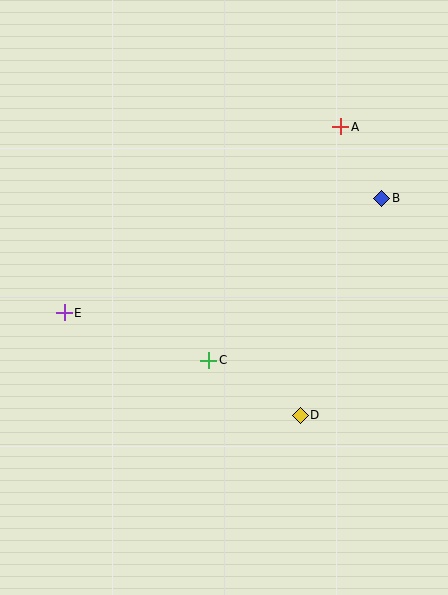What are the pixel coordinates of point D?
Point D is at (300, 415).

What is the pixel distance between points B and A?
The distance between B and A is 82 pixels.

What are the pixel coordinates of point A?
Point A is at (341, 127).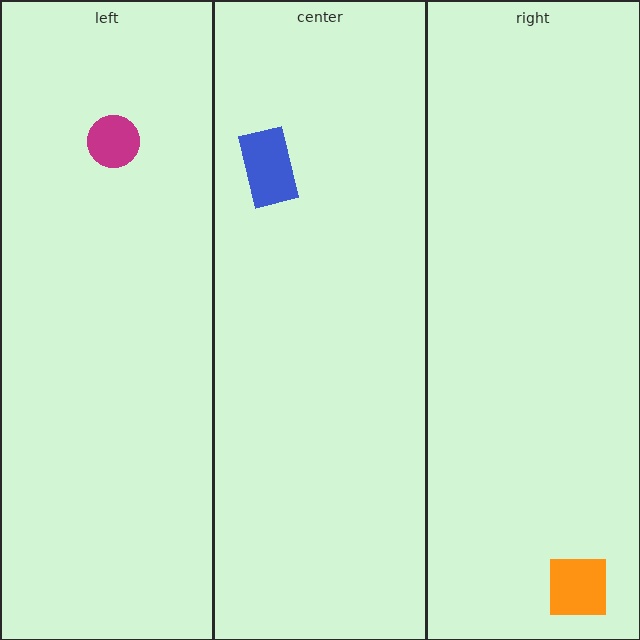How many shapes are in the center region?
1.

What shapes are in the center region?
The blue rectangle.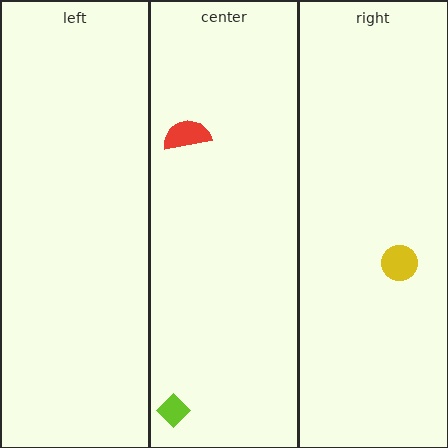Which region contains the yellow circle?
The right region.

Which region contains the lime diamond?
The center region.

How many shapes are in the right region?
1.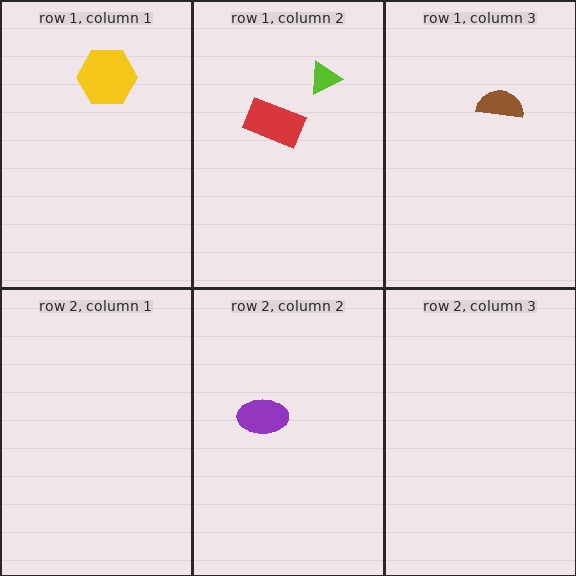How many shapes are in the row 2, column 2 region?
1.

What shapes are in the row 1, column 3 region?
The brown semicircle.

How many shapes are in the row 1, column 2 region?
2.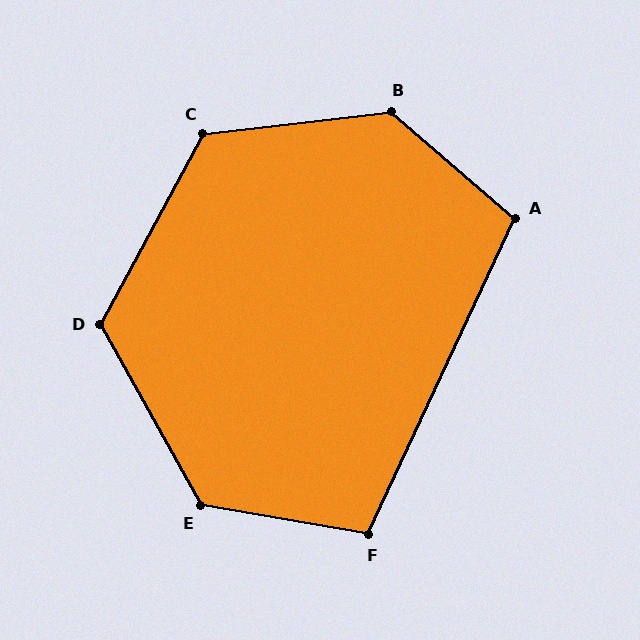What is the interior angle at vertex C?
Approximately 125 degrees (obtuse).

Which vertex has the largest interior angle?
B, at approximately 133 degrees.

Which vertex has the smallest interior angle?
F, at approximately 105 degrees.